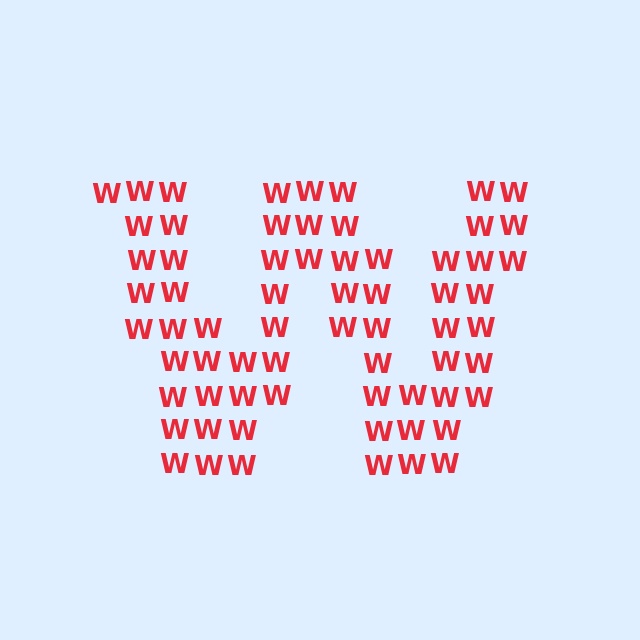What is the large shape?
The large shape is the letter W.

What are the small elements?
The small elements are letter W's.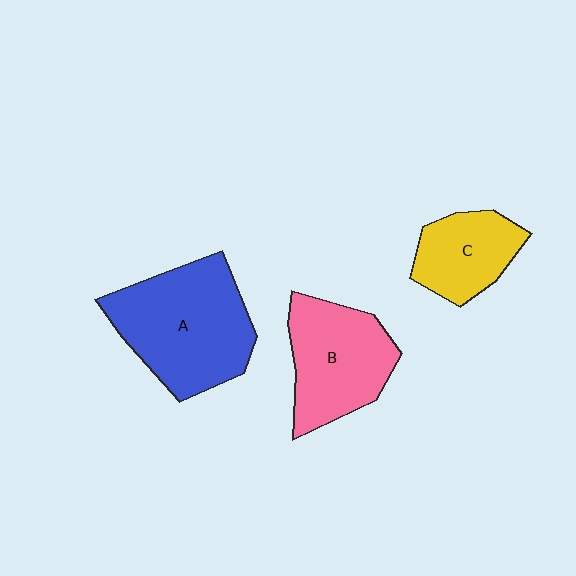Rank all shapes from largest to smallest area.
From largest to smallest: A (blue), B (pink), C (yellow).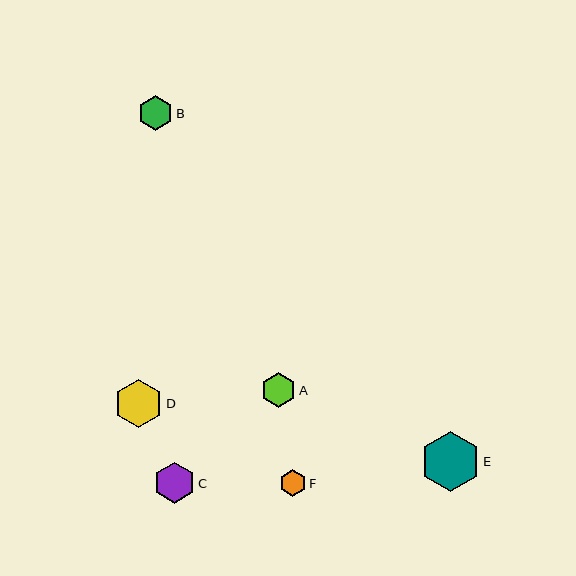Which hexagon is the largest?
Hexagon E is the largest with a size of approximately 59 pixels.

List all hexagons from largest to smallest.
From largest to smallest: E, D, C, B, A, F.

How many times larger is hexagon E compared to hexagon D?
Hexagon E is approximately 1.2 times the size of hexagon D.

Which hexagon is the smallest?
Hexagon F is the smallest with a size of approximately 27 pixels.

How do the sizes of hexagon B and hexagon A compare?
Hexagon B and hexagon A are approximately the same size.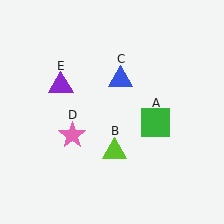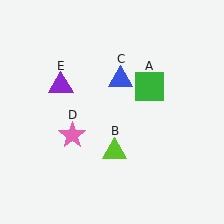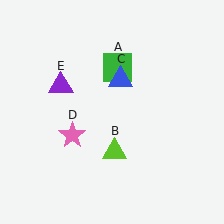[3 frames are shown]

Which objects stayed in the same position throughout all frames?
Lime triangle (object B) and blue triangle (object C) and pink star (object D) and purple triangle (object E) remained stationary.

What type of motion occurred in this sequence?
The green square (object A) rotated counterclockwise around the center of the scene.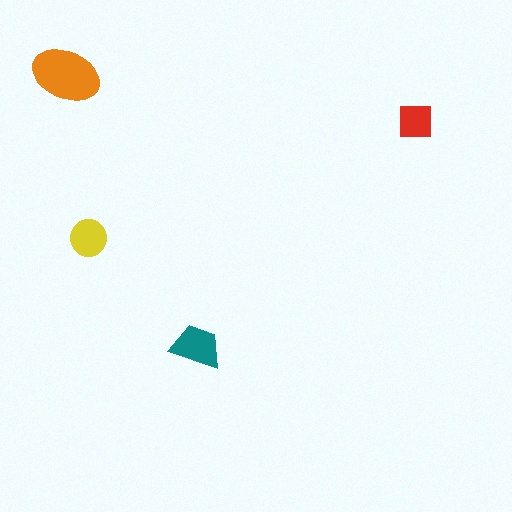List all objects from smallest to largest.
The red square, the yellow circle, the teal trapezoid, the orange ellipse.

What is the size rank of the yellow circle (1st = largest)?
3rd.